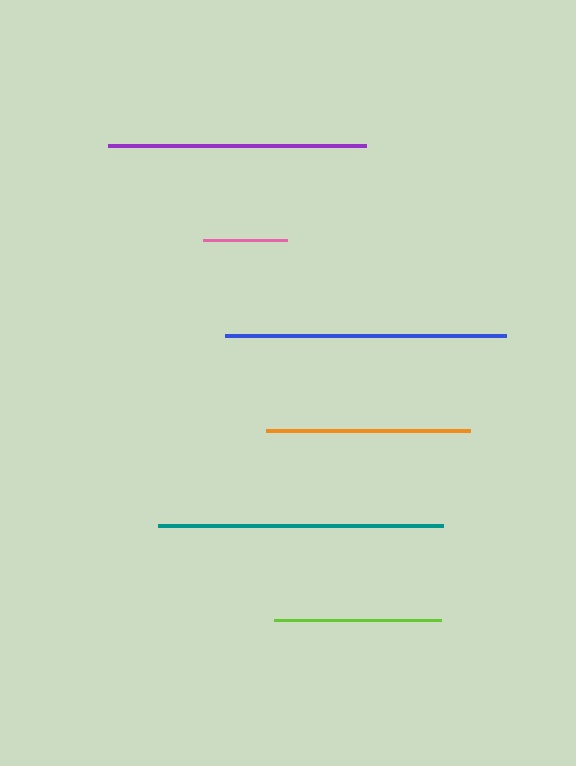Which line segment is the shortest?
The pink line is the shortest at approximately 84 pixels.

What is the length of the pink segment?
The pink segment is approximately 84 pixels long.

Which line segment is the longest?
The teal line is the longest at approximately 285 pixels.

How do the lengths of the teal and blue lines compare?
The teal and blue lines are approximately the same length.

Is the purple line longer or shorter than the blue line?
The blue line is longer than the purple line.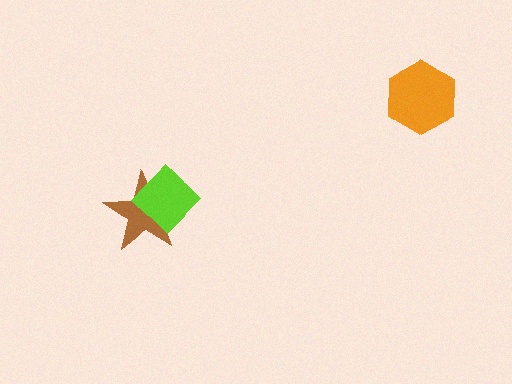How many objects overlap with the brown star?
1 object overlaps with the brown star.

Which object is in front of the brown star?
The lime diamond is in front of the brown star.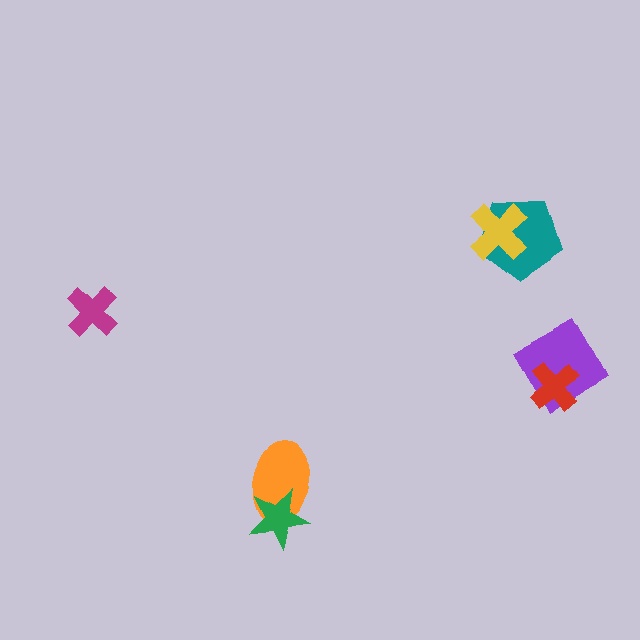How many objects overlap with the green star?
1 object overlaps with the green star.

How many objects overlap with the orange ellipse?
1 object overlaps with the orange ellipse.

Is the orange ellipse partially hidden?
Yes, it is partially covered by another shape.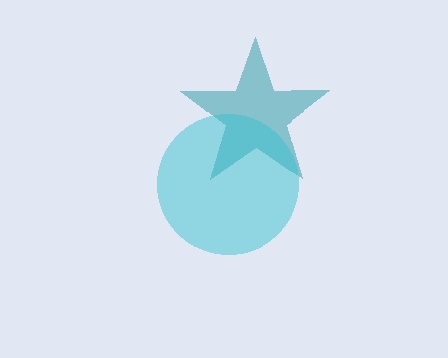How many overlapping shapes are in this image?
There are 2 overlapping shapes in the image.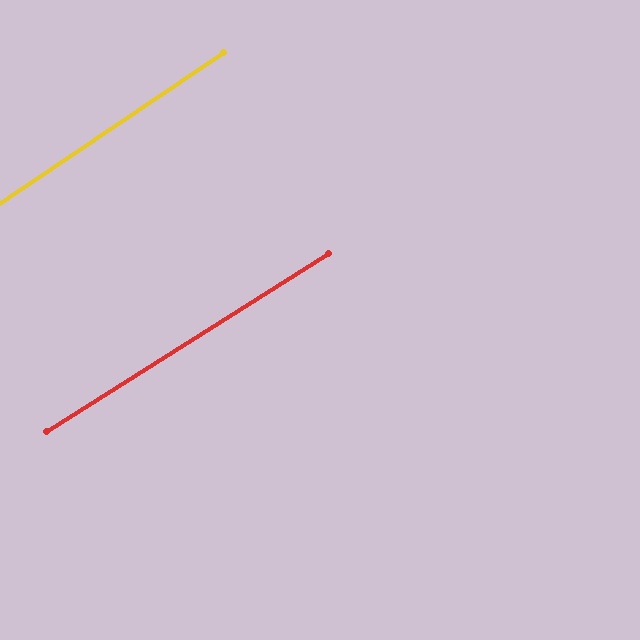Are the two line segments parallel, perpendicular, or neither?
Parallel — their directions differ by only 1.6°.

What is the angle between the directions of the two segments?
Approximately 2 degrees.